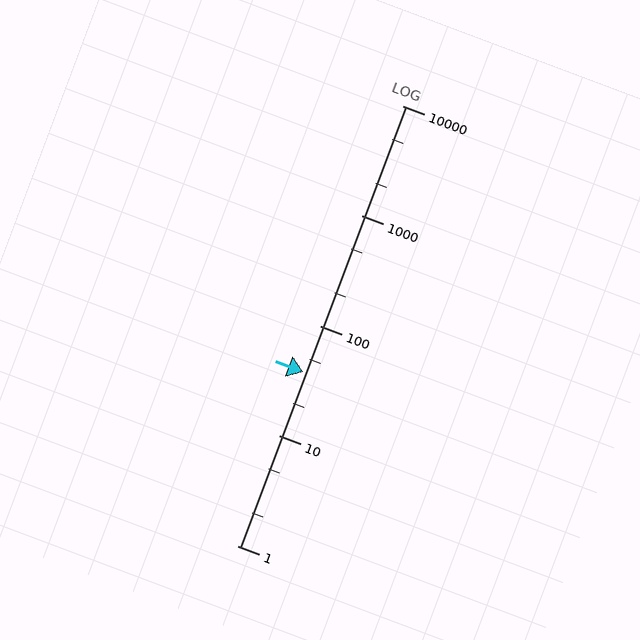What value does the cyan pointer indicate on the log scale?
The pointer indicates approximately 38.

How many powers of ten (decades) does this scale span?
The scale spans 4 decades, from 1 to 10000.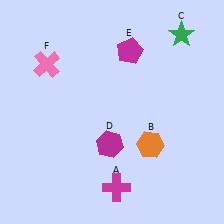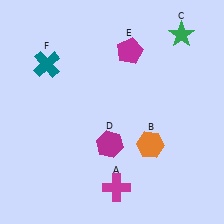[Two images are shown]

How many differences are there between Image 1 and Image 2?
There is 1 difference between the two images.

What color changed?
The cross (F) changed from pink in Image 1 to teal in Image 2.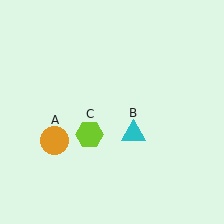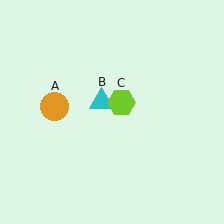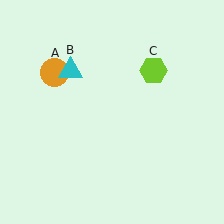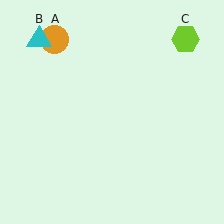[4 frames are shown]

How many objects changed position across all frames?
3 objects changed position: orange circle (object A), cyan triangle (object B), lime hexagon (object C).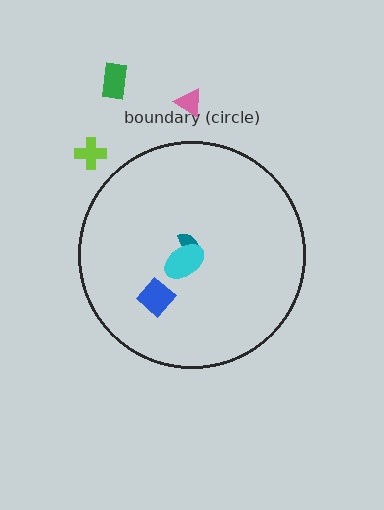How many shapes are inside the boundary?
3 inside, 3 outside.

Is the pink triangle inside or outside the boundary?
Outside.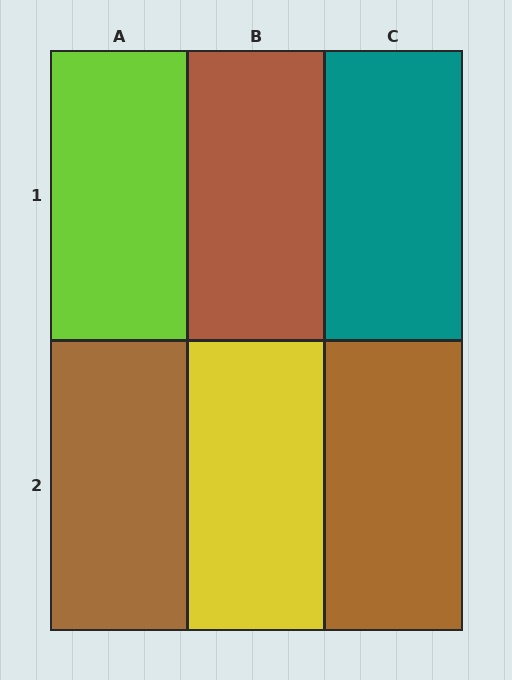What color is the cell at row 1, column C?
Teal.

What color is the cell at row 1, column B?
Brown.